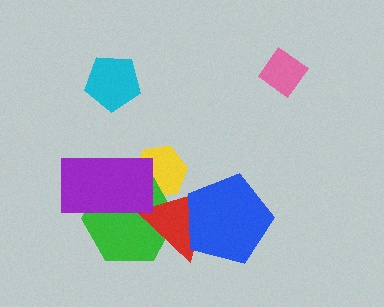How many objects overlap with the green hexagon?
3 objects overlap with the green hexagon.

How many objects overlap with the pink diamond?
0 objects overlap with the pink diamond.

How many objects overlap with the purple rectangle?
3 objects overlap with the purple rectangle.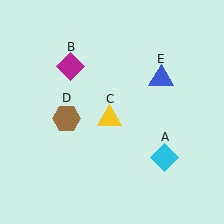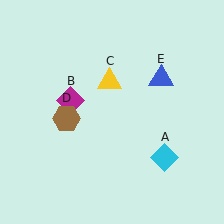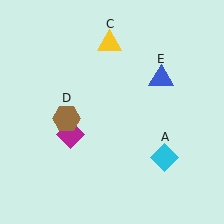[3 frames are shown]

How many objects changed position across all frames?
2 objects changed position: magenta diamond (object B), yellow triangle (object C).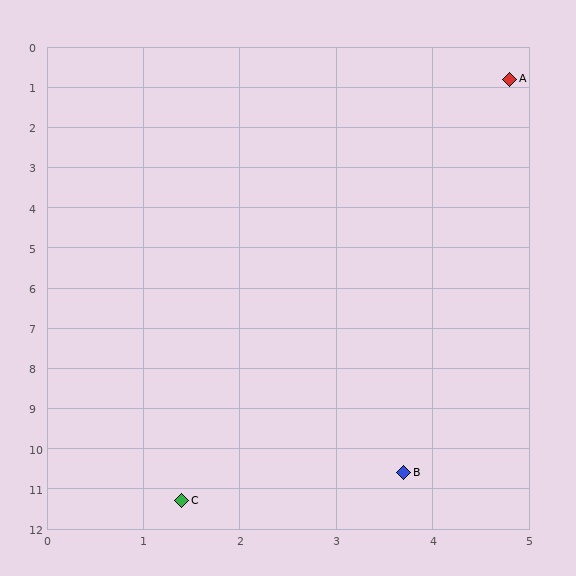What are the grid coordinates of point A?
Point A is at approximately (4.8, 0.8).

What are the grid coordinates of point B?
Point B is at approximately (3.7, 10.6).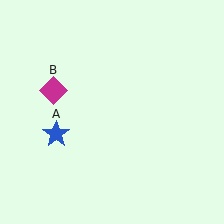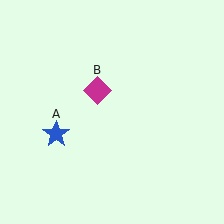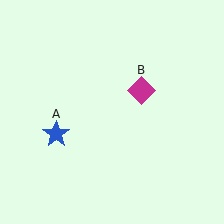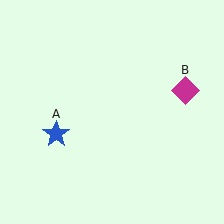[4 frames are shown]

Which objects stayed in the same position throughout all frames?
Blue star (object A) remained stationary.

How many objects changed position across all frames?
1 object changed position: magenta diamond (object B).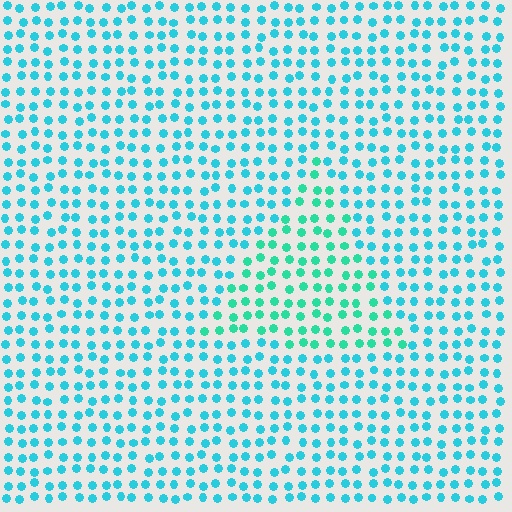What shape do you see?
I see a triangle.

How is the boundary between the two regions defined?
The boundary is defined purely by a slight shift in hue (about 27 degrees). Spacing, size, and orientation are identical on both sides.